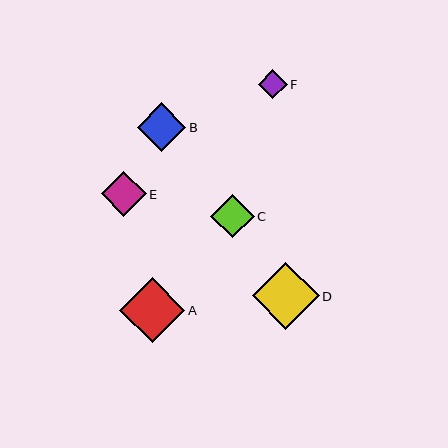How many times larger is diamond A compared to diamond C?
Diamond A is approximately 1.5 times the size of diamond C.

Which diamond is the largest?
Diamond D is the largest with a size of approximately 67 pixels.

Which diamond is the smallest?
Diamond F is the smallest with a size of approximately 29 pixels.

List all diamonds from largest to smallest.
From largest to smallest: D, A, B, E, C, F.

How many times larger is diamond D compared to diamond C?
Diamond D is approximately 1.5 times the size of diamond C.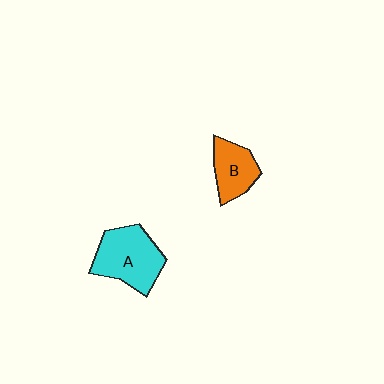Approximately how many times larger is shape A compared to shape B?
Approximately 1.6 times.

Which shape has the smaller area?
Shape B (orange).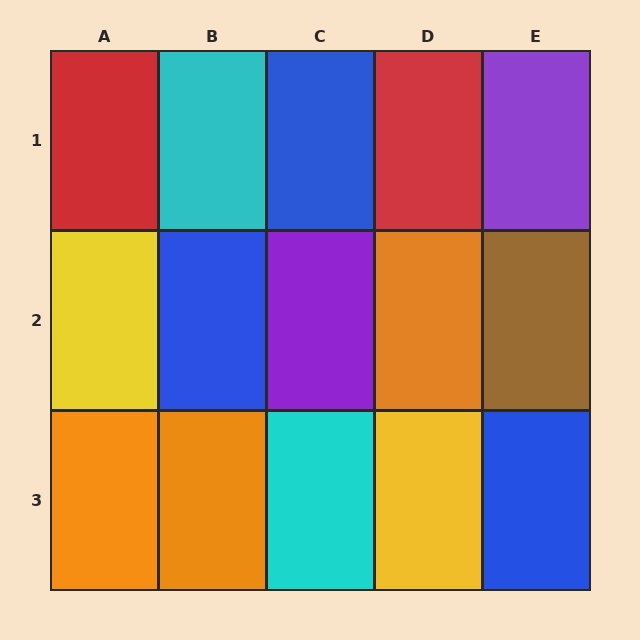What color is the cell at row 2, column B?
Blue.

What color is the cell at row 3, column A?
Orange.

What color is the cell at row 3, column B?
Orange.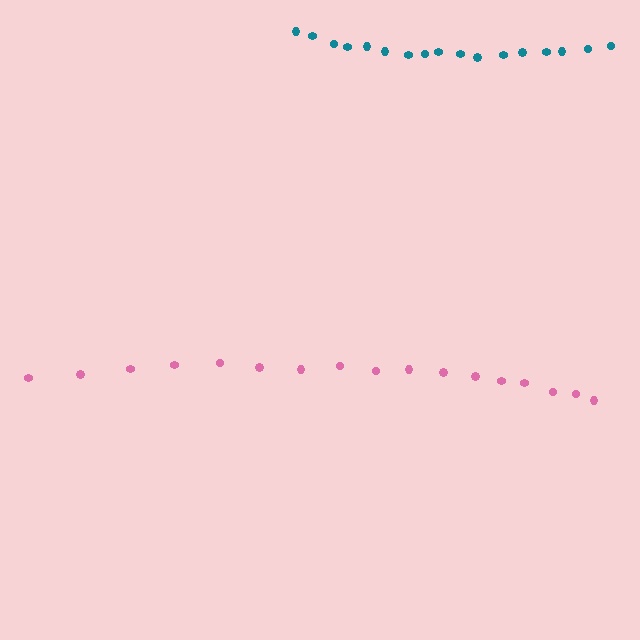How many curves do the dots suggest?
There are 2 distinct paths.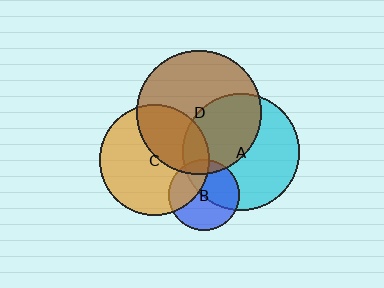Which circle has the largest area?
Circle D (brown).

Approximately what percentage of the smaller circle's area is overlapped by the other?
Approximately 45%.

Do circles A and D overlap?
Yes.